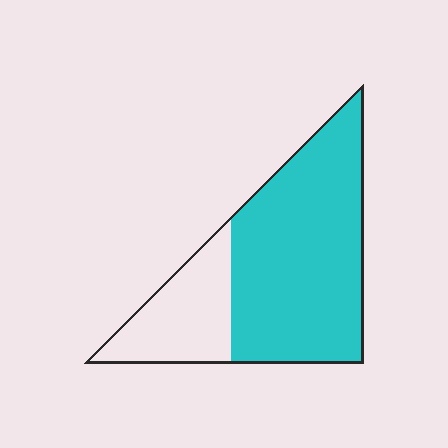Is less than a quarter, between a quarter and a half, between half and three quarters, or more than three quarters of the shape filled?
Between half and three quarters.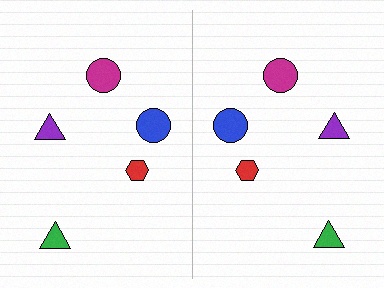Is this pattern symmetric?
Yes, this pattern has bilateral (reflection) symmetry.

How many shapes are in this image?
There are 10 shapes in this image.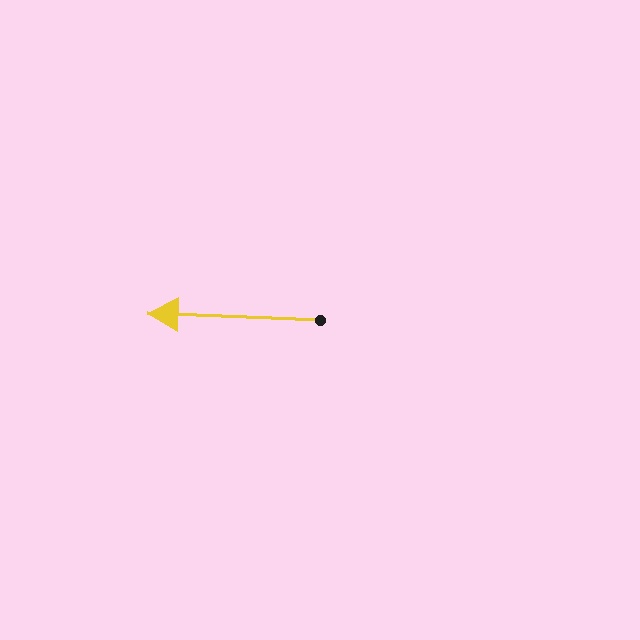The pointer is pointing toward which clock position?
Roughly 9 o'clock.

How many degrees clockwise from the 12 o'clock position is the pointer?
Approximately 272 degrees.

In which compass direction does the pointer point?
West.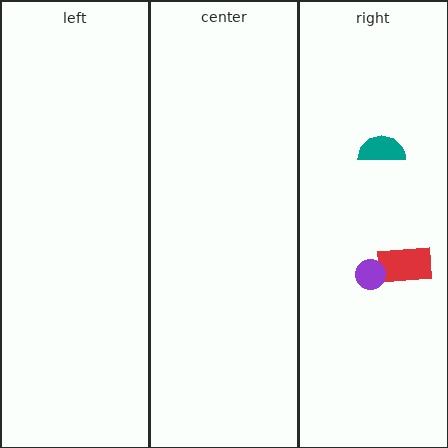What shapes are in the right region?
The teal semicircle, the red rectangle, the purple circle.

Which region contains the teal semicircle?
The right region.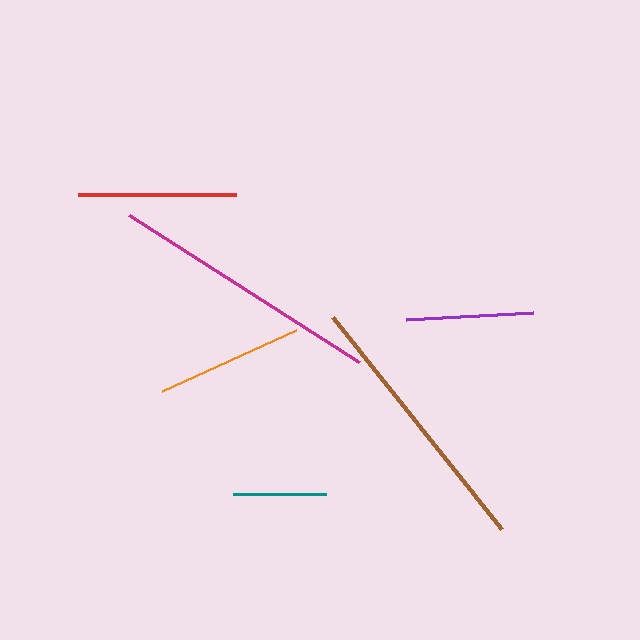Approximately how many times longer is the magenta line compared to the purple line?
The magenta line is approximately 2.1 times the length of the purple line.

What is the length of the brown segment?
The brown segment is approximately 271 pixels long.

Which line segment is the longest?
The magenta line is the longest at approximately 273 pixels.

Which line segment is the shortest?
The teal line is the shortest at approximately 93 pixels.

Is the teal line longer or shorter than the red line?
The red line is longer than the teal line.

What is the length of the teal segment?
The teal segment is approximately 93 pixels long.